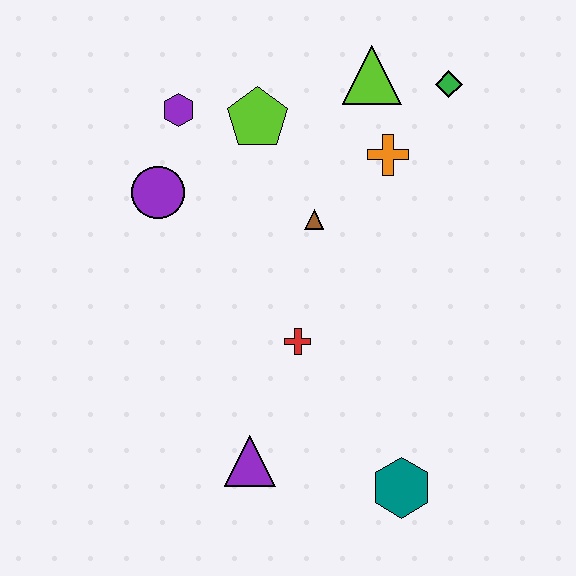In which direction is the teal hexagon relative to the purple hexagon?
The teal hexagon is below the purple hexagon.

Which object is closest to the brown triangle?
The orange cross is closest to the brown triangle.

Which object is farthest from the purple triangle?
The green diamond is farthest from the purple triangle.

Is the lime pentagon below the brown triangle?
No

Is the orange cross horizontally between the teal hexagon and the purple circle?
Yes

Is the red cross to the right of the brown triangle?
No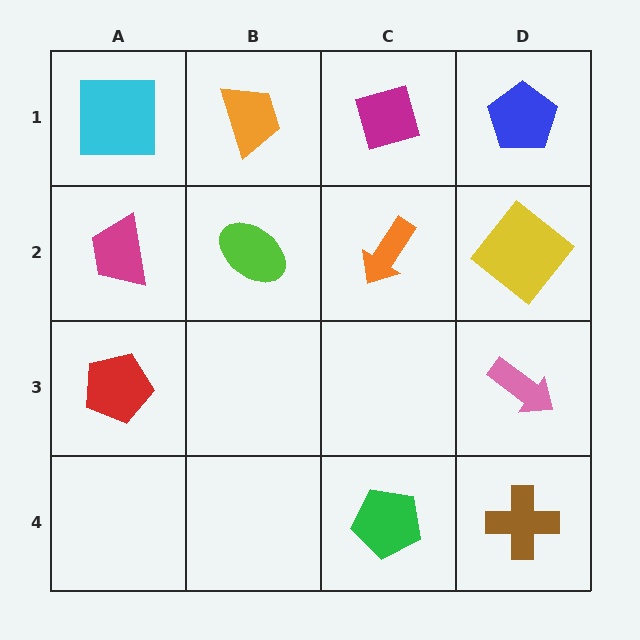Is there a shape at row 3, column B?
No, that cell is empty.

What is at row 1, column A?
A cyan square.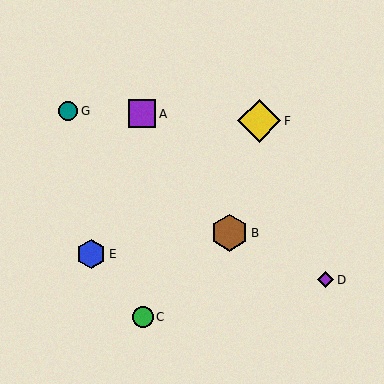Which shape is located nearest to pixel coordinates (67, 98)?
The teal circle (labeled G) at (68, 111) is nearest to that location.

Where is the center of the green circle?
The center of the green circle is at (143, 317).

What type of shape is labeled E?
Shape E is a blue hexagon.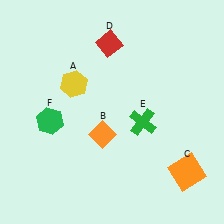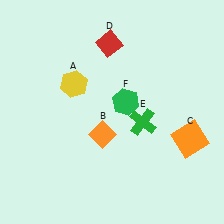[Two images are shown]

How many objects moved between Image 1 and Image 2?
2 objects moved between the two images.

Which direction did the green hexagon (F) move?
The green hexagon (F) moved right.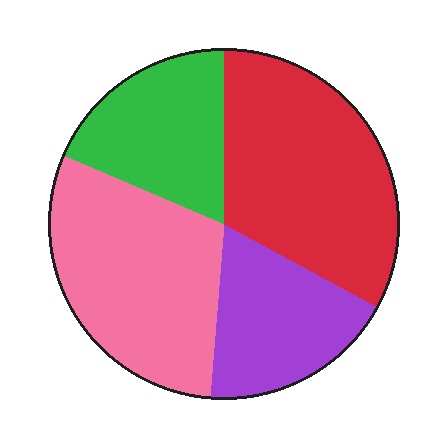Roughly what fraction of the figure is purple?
Purple takes up about one sixth (1/6) of the figure.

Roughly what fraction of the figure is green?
Green takes up about one fifth (1/5) of the figure.